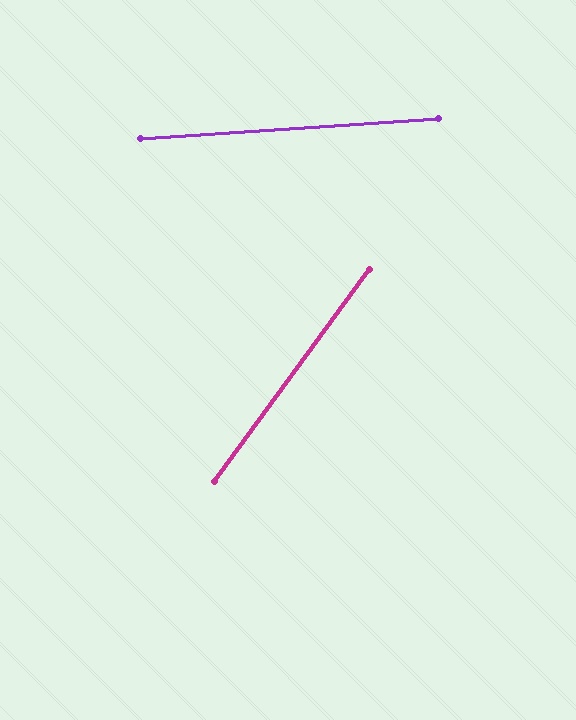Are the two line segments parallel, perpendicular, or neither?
Neither parallel nor perpendicular — they differ by about 50°.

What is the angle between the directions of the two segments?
Approximately 50 degrees.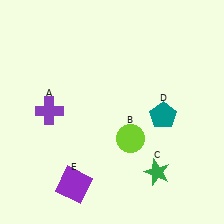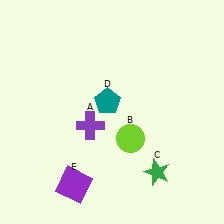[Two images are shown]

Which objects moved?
The objects that moved are: the purple cross (A), the teal pentagon (D).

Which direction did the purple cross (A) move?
The purple cross (A) moved right.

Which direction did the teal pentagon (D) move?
The teal pentagon (D) moved left.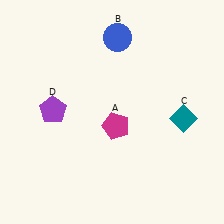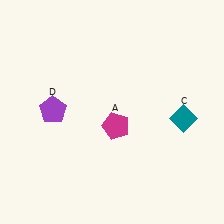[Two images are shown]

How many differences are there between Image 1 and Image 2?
There is 1 difference between the two images.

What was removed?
The blue circle (B) was removed in Image 2.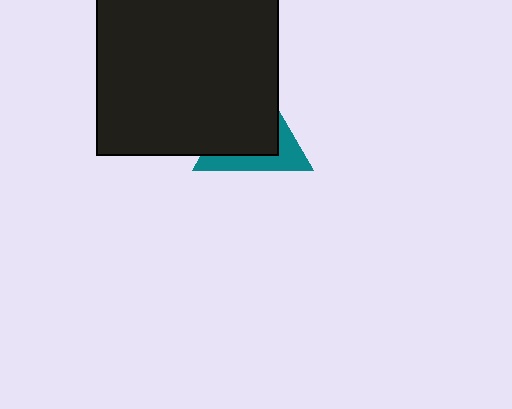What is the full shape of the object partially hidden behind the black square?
The partially hidden object is a teal triangle.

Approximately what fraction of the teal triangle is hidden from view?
Roughly 64% of the teal triangle is hidden behind the black square.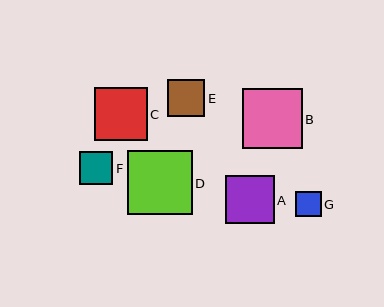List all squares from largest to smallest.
From largest to smallest: D, B, C, A, E, F, G.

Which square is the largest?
Square D is the largest with a size of approximately 65 pixels.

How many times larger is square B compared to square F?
Square B is approximately 1.8 times the size of square F.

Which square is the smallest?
Square G is the smallest with a size of approximately 25 pixels.